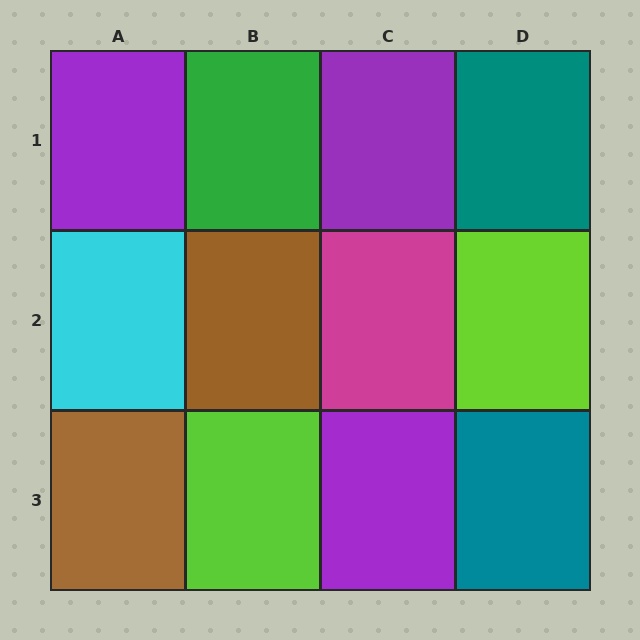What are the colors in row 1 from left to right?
Purple, green, purple, teal.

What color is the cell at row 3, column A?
Brown.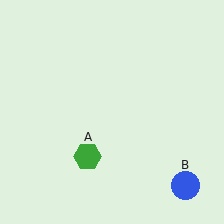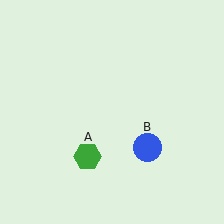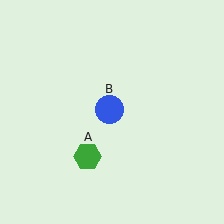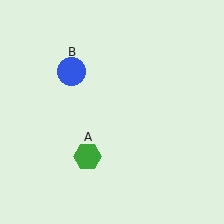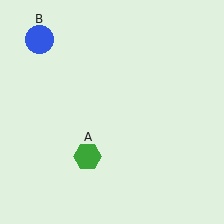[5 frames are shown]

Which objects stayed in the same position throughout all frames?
Green hexagon (object A) remained stationary.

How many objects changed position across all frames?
1 object changed position: blue circle (object B).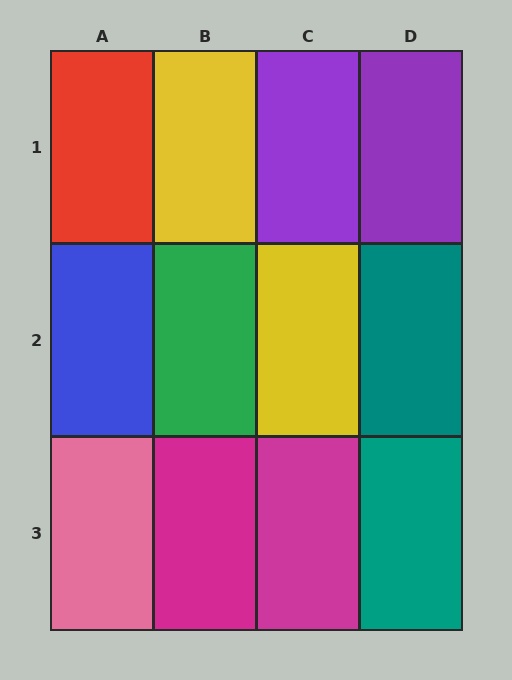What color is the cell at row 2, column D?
Teal.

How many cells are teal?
2 cells are teal.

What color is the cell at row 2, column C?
Yellow.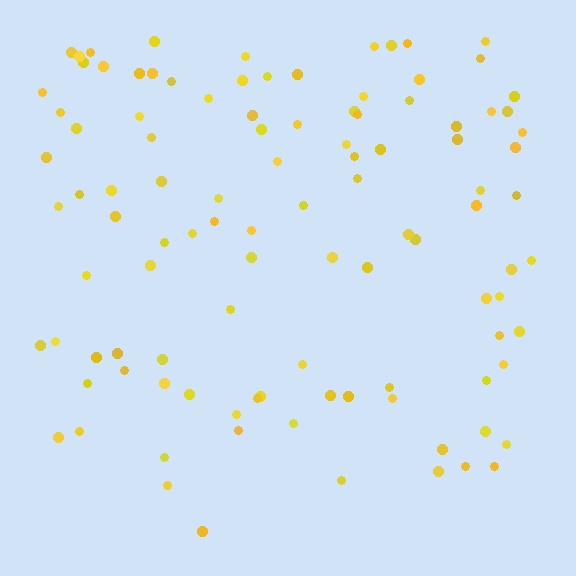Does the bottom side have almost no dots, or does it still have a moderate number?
Still a moderate number, just noticeably fewer than the top.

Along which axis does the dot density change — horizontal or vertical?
Vertical.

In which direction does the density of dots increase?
From bottom to top, with the top side densest.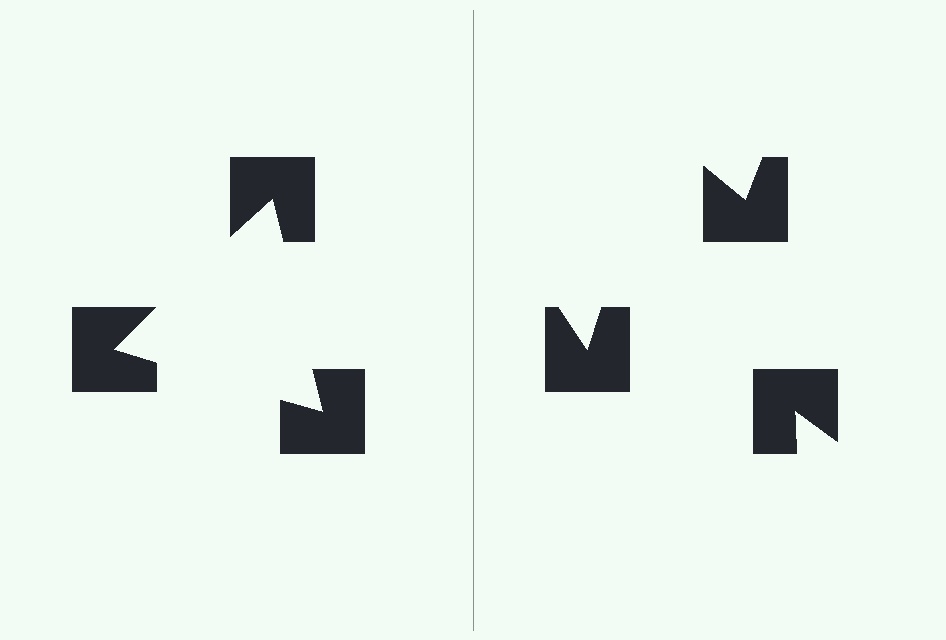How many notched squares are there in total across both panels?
6 — 3 on each side.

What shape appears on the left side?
An illusory triangle.